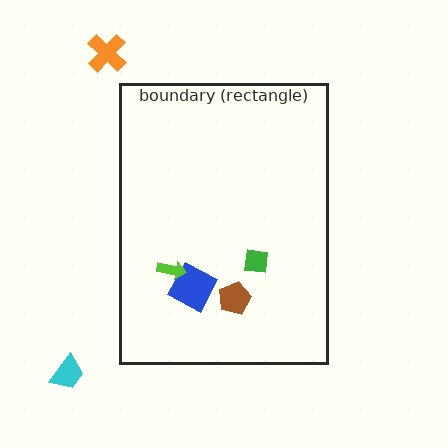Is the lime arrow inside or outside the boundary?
Inside.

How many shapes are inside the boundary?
4 inside, 2 outside.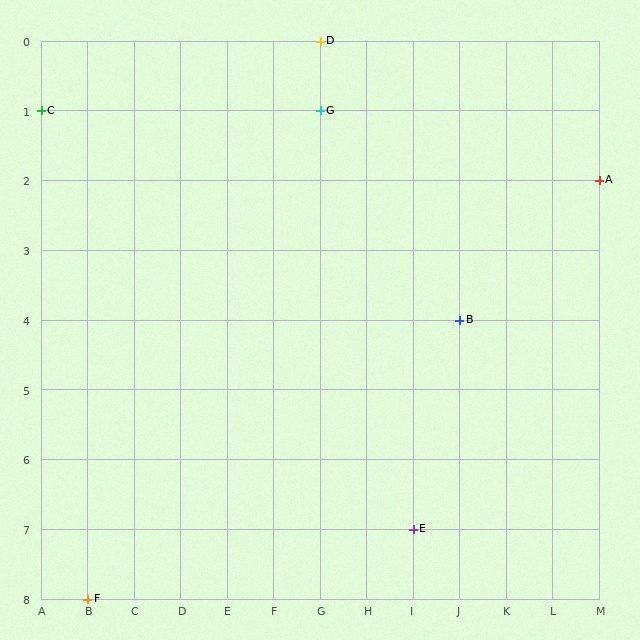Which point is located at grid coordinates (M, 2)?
Point A is at (M, 2).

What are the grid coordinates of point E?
Point E is at grid coordinates (I, 7).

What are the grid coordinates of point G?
Point G is at grid coordinates (G, 1).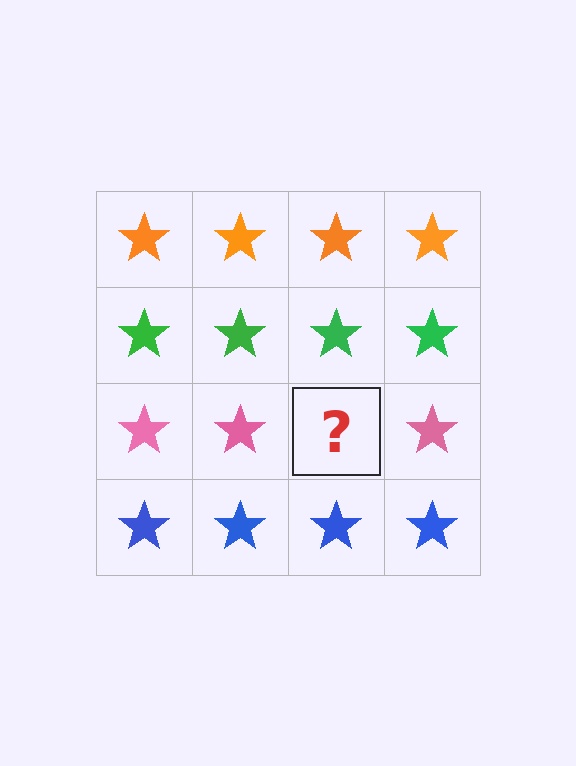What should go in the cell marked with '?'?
The missing cell should contain a pink star.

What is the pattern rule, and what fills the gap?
The rule is that each row has a consistent color. The gap should be filled with a pink star.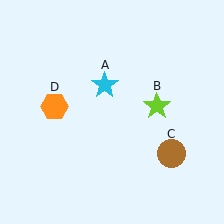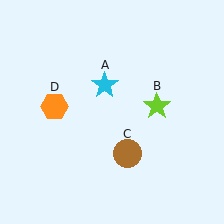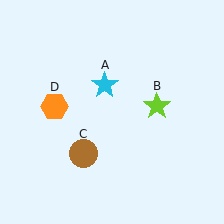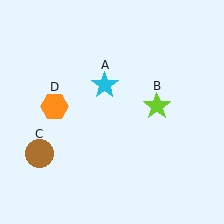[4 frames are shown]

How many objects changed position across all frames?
1 object changed position: brown circle (object C).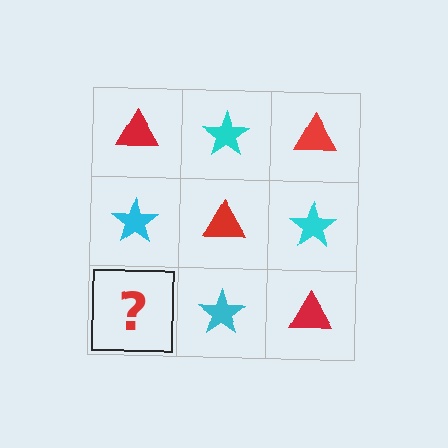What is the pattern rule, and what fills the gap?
The rule is that it alternates red triangle and cyan star in a checkerboard pattern. The gap should be filled with a red triangle.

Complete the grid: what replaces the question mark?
The question mark should be replaced with a red triangle.